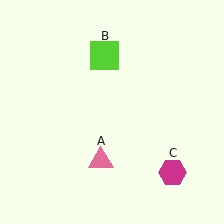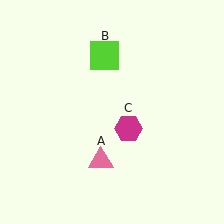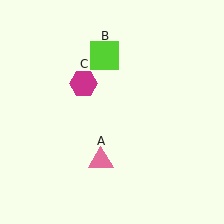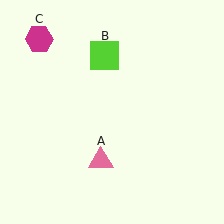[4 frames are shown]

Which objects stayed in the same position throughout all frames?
Pink triangle (object A) and lime square (object B) remained stationary.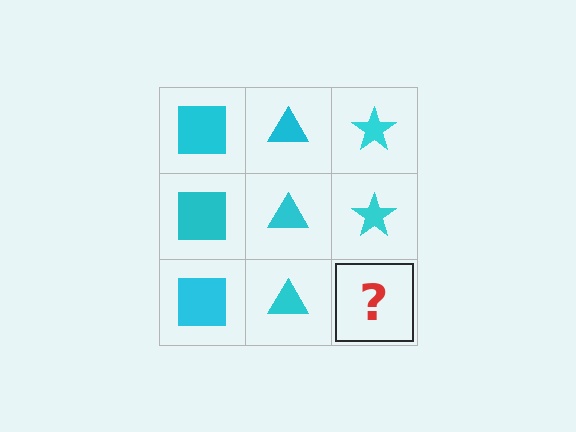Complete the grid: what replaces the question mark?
The question mark should be replaced with a cyan star.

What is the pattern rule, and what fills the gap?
The rule is that each column has a consistent shape. The gap should be filled with a cyan star.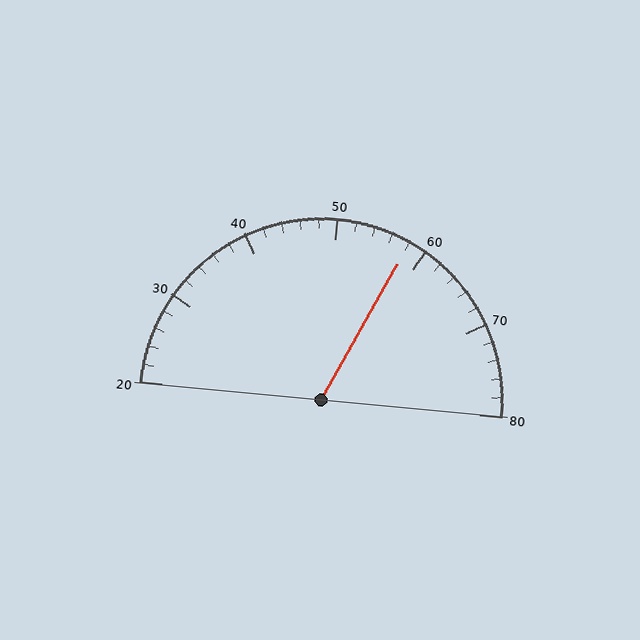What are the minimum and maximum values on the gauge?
The gauge ranges from 20 to 80.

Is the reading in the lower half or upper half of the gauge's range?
The reading is in the upper half of the range (20 to 80).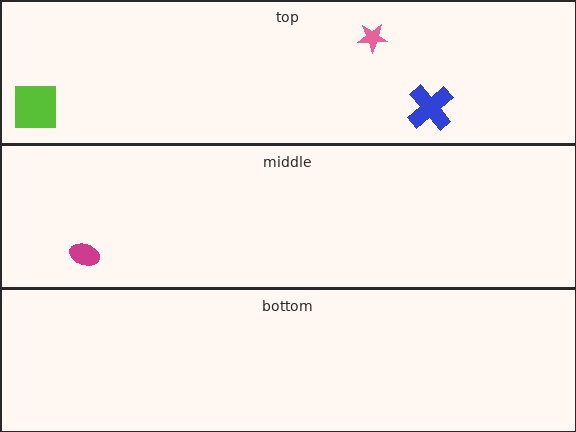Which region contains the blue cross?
The top region.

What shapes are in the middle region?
The magenta ellipse.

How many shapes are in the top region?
3.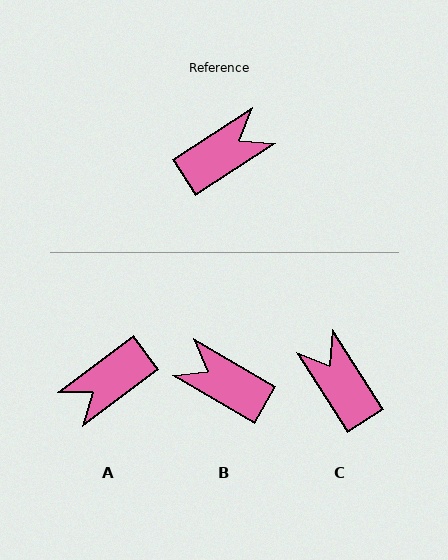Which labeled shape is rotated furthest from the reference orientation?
A, about 176 degrees away.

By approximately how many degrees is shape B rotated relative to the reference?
Approximately 117 degrees counter-clockwise.